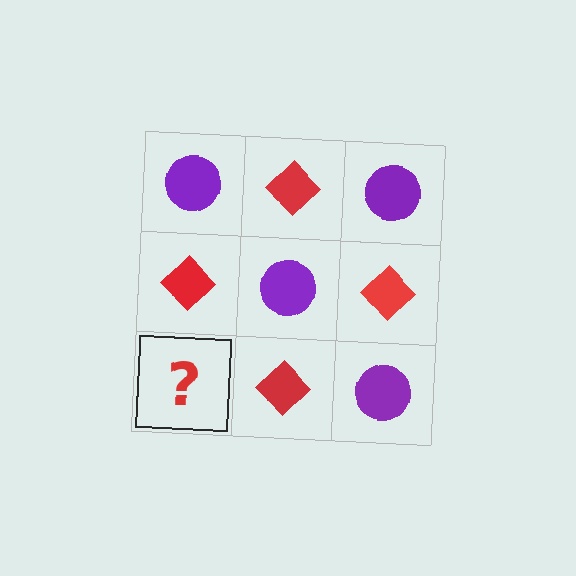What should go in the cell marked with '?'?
The missing cell should contain a purple circle.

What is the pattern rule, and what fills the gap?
The rule is that it alternates purple circle and red diamond in a checkerboard pattern. The gap should be filled with a purple circle.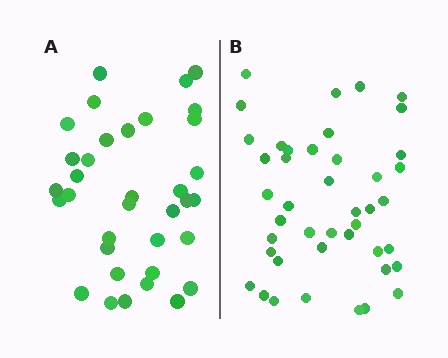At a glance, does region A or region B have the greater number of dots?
Region B (the right region) has more dots.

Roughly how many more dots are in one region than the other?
Region B has roughly 8 or so more dots than region A.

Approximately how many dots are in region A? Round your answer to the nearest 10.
About 40 dots. (The exact count is 35, which rounds to 40.)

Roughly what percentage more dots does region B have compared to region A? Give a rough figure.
About 25% more.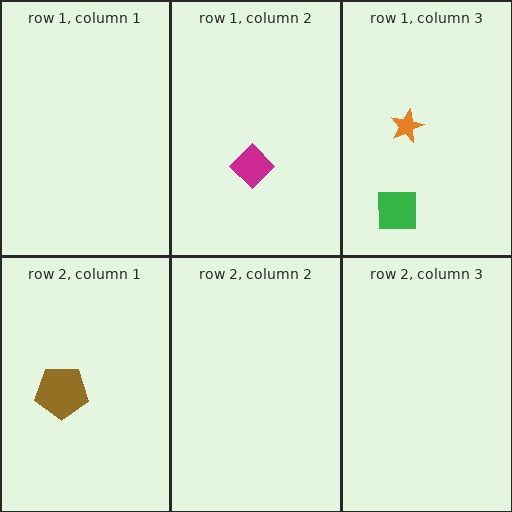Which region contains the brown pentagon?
The row 2, column 1 region.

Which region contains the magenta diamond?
The row 1, column 2 region.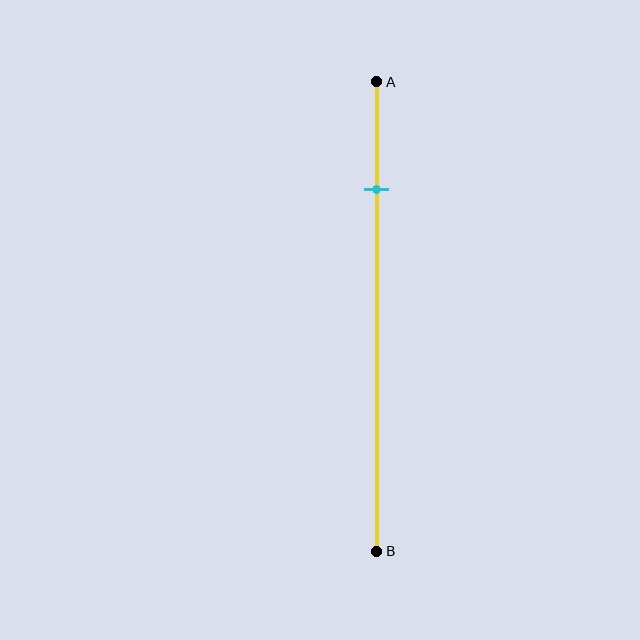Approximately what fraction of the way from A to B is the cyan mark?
The cyan mark is approximately 25% of the way from A to B.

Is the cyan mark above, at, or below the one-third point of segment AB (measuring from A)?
The cyan mark is above the one-third point of segment AB.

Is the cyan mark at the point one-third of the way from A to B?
No, the mark is at about 25% from A, not at the 33% one-third point.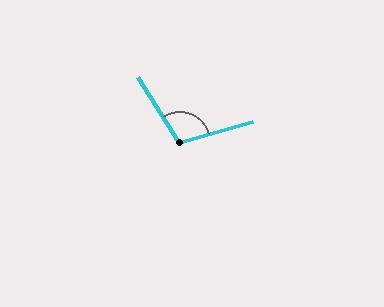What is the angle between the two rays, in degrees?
Approximately 107 degrees.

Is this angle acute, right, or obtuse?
It is obtuse.